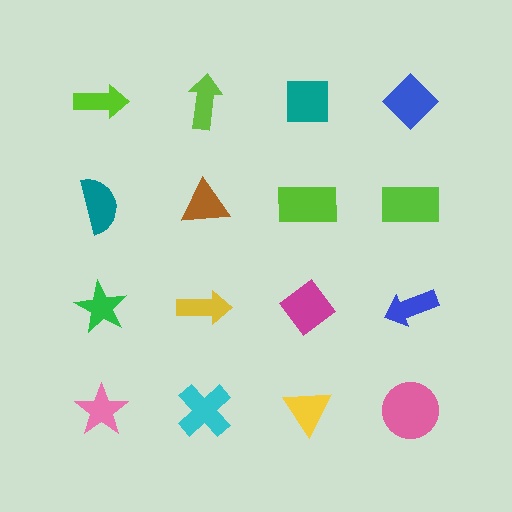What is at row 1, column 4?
A blue diamond.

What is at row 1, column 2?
A lime arrow.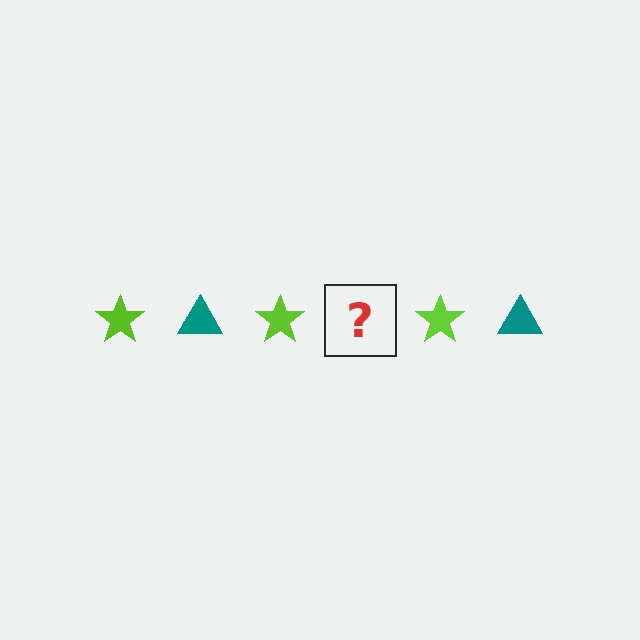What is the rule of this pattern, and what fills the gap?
The rule is that the pattern alternates between lime star and teal triangle. The gap should be filled with a teal triangle.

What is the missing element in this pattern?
The missing element is a teal triangle.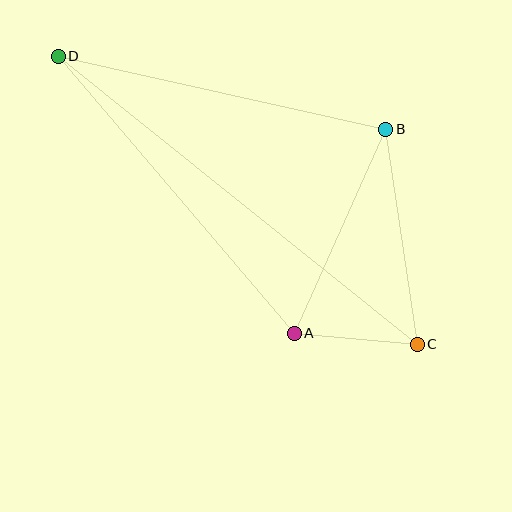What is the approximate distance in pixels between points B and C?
The distance between B and C is approximately 217 pixels.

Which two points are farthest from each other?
Points C and D are farthest from each other.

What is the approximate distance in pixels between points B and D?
The distance between B and D is approximately 336 pixels.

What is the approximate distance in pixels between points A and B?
The distance between A and B is approximately 224 pixels.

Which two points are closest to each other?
Points A and C are closest to each other.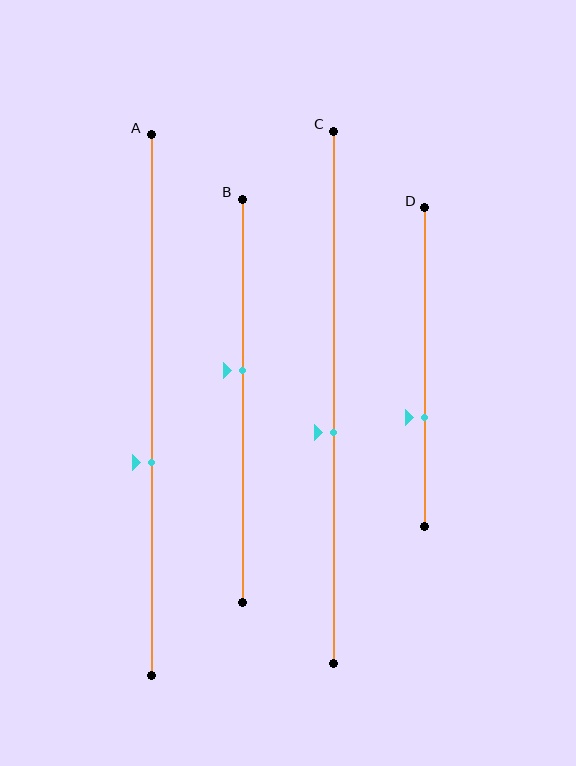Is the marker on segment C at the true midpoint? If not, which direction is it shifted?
No, the marker on segment C is shifted downward by about 7% of the segment length.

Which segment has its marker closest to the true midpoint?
Segment C has its marker closest to the true midpoint.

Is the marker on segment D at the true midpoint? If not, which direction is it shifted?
No, the marker on segment D is shifted downward by about 16% of the segment length.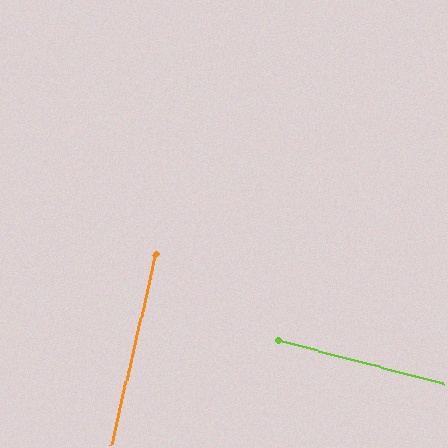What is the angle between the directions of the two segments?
Approximately 88 degrees.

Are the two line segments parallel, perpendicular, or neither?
Perpendicular — they meet at approximately 88°.